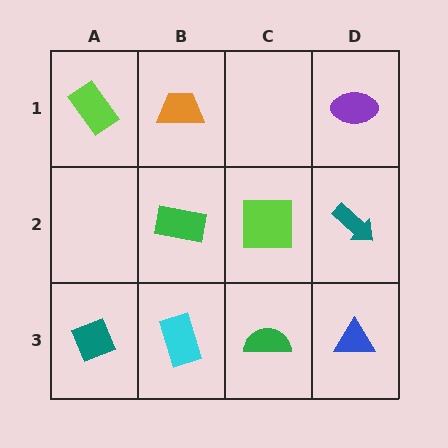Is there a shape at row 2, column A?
No, that cell is empty.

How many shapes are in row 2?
3 shapes.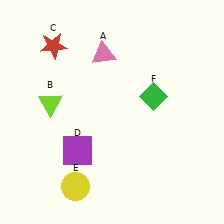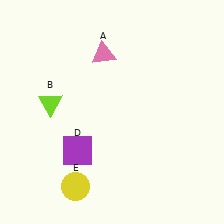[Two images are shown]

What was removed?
The green diamond (F), the red star (C) were removed in Image 2.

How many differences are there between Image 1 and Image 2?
There are 2 differences between the two images.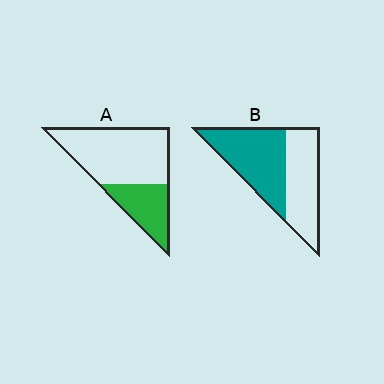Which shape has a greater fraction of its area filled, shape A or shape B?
Shape B.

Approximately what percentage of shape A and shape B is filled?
A is approximately 30% and B is approximately 55%.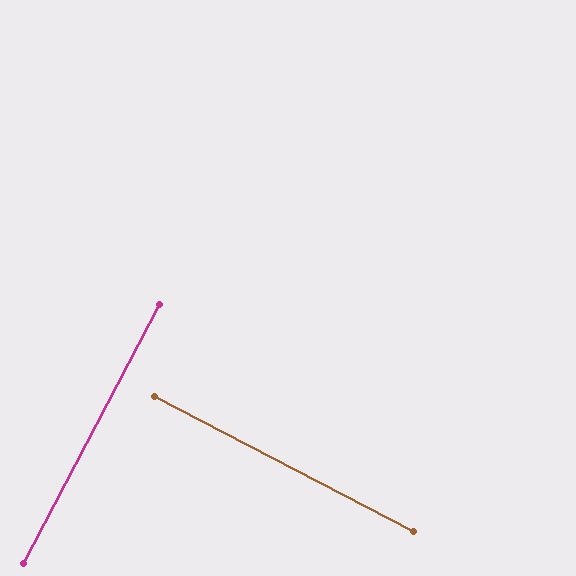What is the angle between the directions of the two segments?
Approximately 90 degrees.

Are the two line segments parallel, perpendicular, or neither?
Perpendicular — they meet at approximately 90°.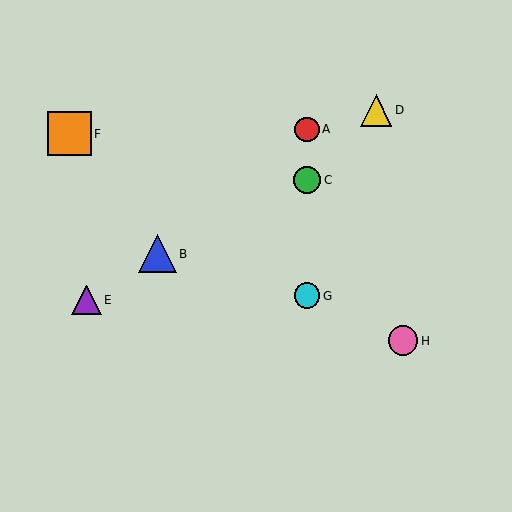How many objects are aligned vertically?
3 objects (A, C, G) are aligned vertically.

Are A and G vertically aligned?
Yes, both are at x≈307.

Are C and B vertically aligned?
No, C is at x≈307 and B is at x≈157.